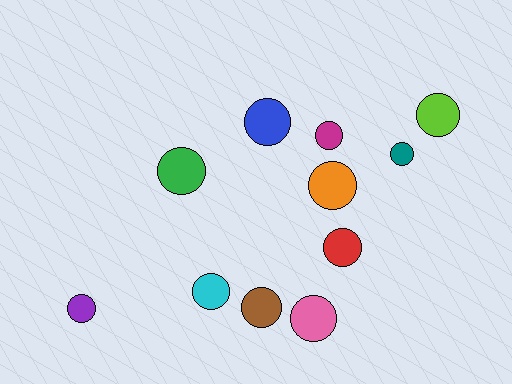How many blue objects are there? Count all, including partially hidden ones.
There is 1 blue object.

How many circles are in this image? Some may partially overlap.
There are 11 circles.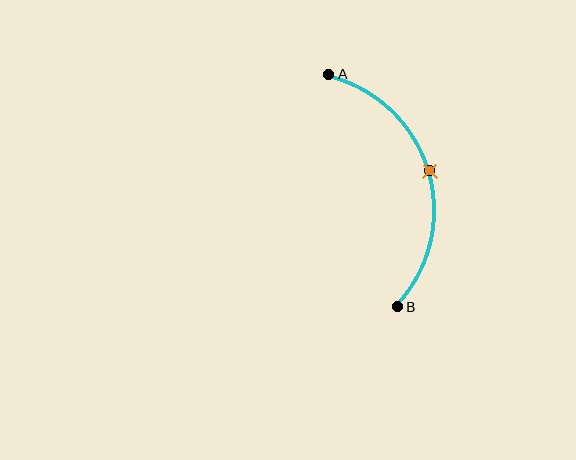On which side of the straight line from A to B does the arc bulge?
The arc bulges to the right of the straight line connecting A and B.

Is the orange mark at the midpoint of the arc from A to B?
Yes. The orange mark lies on the arc at equal arc-length from both A and B — it is the arc midpoint.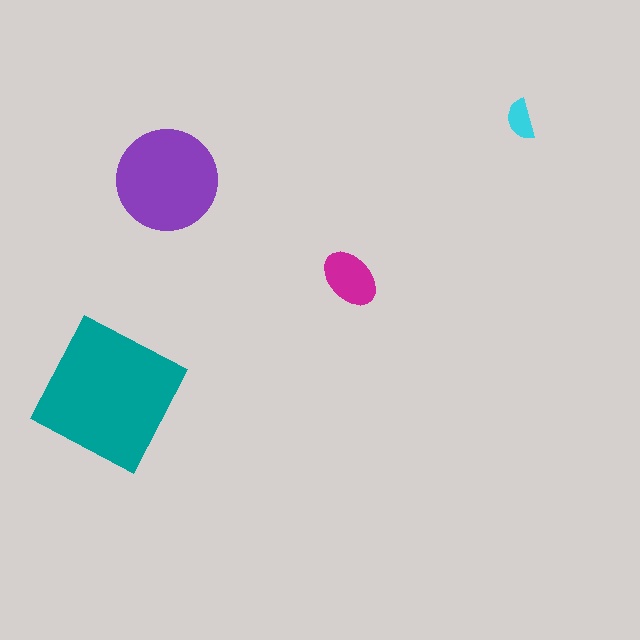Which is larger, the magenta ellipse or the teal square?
The teal square.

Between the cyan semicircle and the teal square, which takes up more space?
The teal square.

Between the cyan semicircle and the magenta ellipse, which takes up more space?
The magenta ellipse.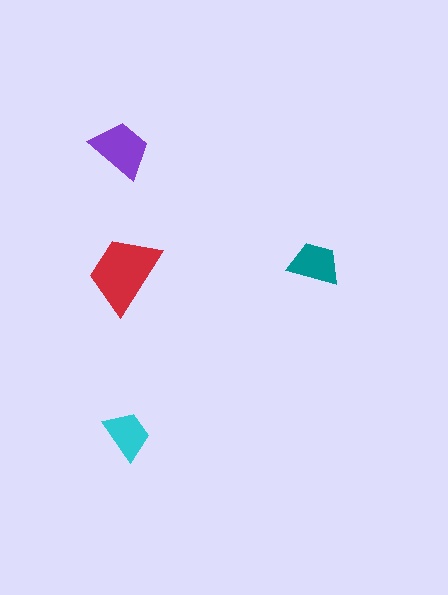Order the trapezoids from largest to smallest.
the red one, the purple one, the teal one, the cyan one.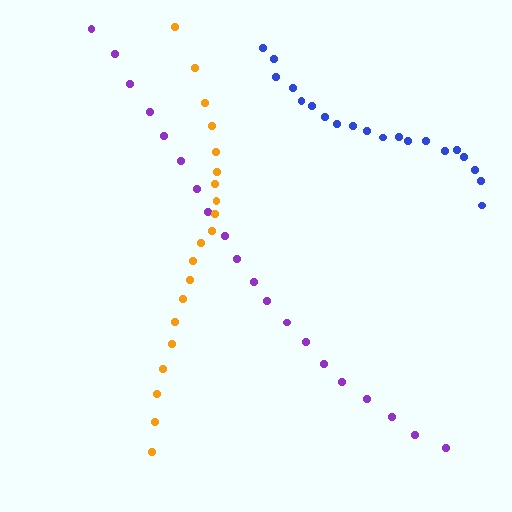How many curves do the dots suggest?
There are 3 distinct paths.